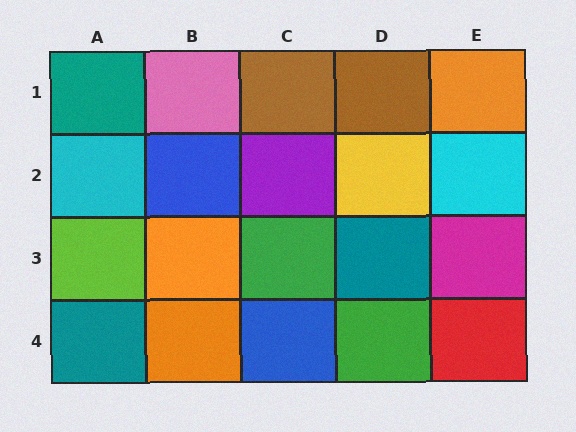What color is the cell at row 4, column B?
Orange.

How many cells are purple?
1 cell is purple.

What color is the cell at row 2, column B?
Blue.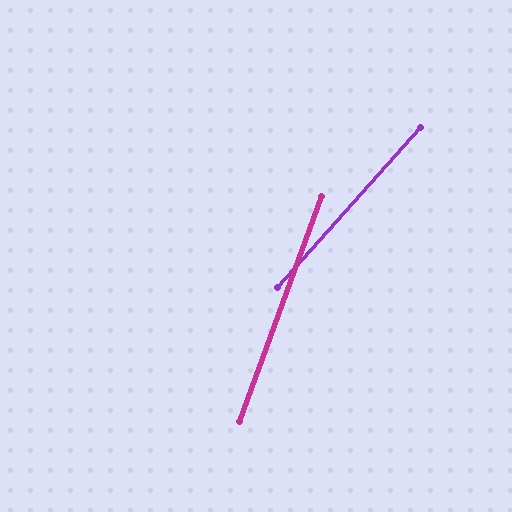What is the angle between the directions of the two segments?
Approximately 22 degrees.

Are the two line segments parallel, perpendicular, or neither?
Neither parallel nor perpendicular — they differ by about 22°.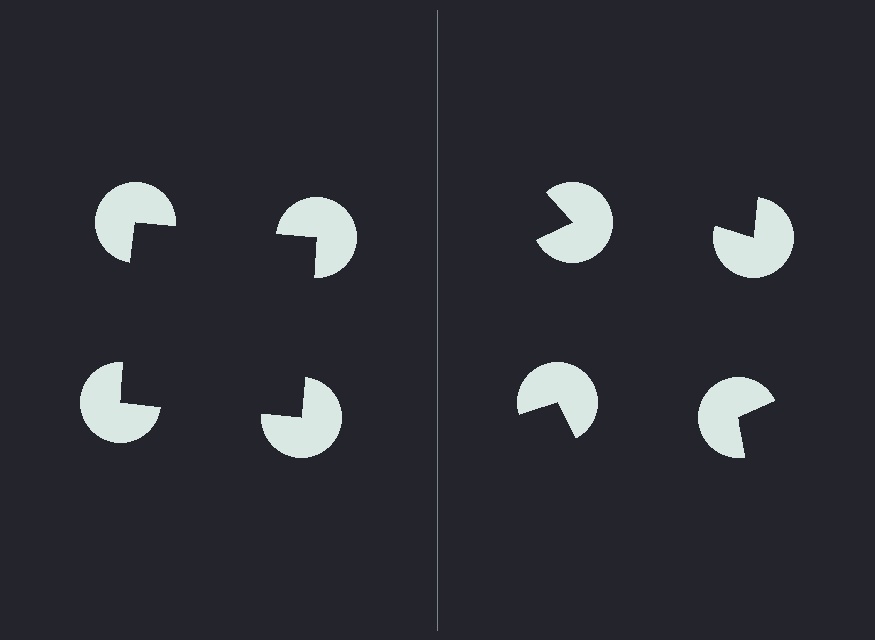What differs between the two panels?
The pac-man discs are positioned identically on both sides; only the wedge orientations differ. On the left they align to a square; on the right they are misaligned.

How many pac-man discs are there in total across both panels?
8 — 4 on each side.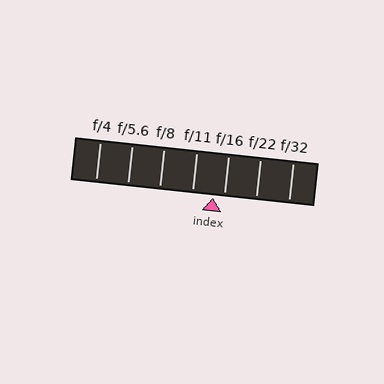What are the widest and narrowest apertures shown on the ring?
The widest aperture shown is f/4 and the narrowest is f/32.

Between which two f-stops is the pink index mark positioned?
The index mark is between f/11 and f/16.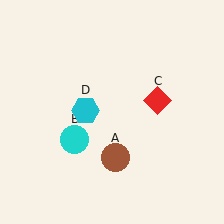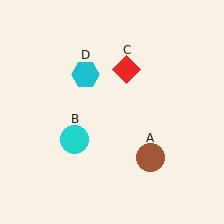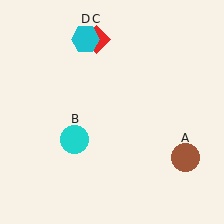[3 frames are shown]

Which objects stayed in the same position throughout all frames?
Cyan circle (object B) remained stationary.